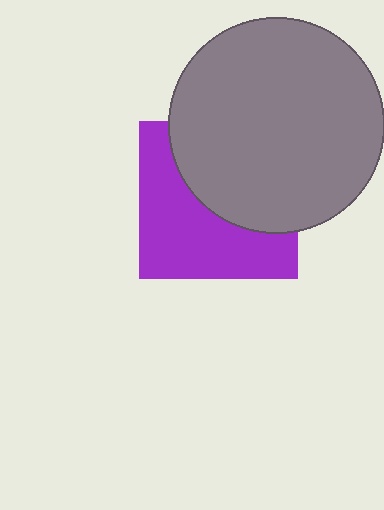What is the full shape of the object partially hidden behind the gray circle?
The partially hidden object is a purple square.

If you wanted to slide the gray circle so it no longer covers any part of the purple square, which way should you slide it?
Slide it up — that is the most direct way to separate the two shapes.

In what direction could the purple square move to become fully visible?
The purple square could move down. That would shift it out from behind the gray circle entirely.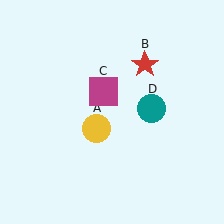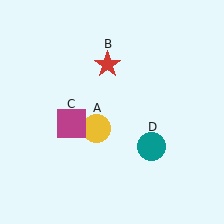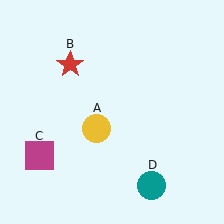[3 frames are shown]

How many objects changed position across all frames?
3 objects changed position: red star (object B), magenta square (object C), teal circle (object D).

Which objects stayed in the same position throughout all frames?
Yellow circle (object A) remained stationary.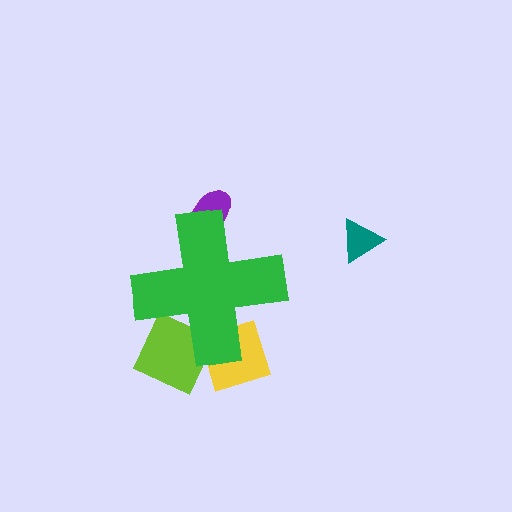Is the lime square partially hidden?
Yes, the lime square is partially hidden behind the green cross.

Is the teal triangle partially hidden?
No, the teal triangle is fully visible.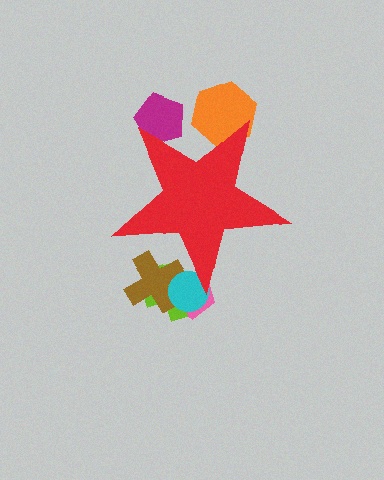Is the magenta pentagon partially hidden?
Yes, the magenta pentagon is partially hidden behind the red star.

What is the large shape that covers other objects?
A red star.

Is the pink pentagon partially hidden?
Yes, the pink pentagon is partially hidden behind the red star.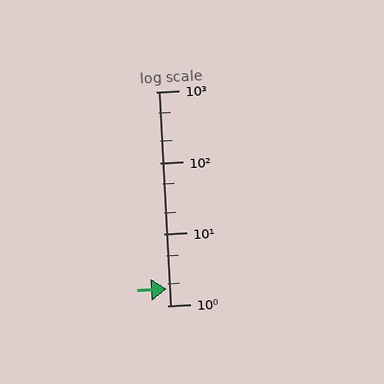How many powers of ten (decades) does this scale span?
The scale spans 3 decades, from 1 to 1000.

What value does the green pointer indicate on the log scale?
The pointer indicates approximately 1.7.